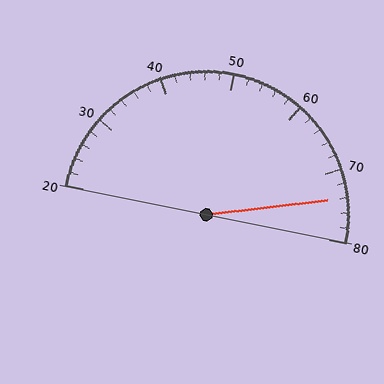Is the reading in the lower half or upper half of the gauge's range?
The reading is in the upper half of the range (20 to 80).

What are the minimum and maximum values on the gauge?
The gauge ranges from 20 to 80.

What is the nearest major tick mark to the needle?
The nearest major tick mark is 70.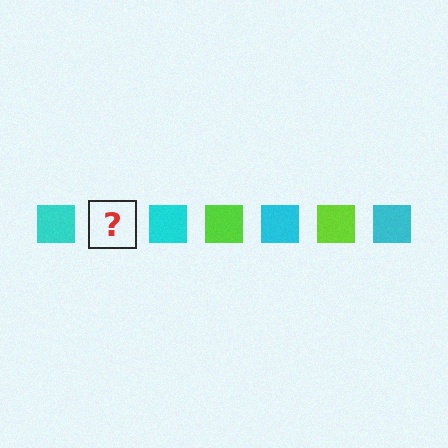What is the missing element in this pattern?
The missing element is a lime square.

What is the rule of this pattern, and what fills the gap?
The rule is that the pattern cycles through cyan, lime squares. The gap should be filled with a lime square.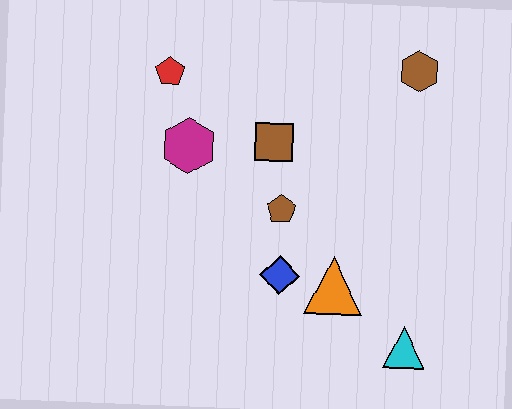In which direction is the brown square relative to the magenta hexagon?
The brown square is to the right of the magenta hexagon.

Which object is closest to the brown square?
The brown pentagon is closest to the brown square.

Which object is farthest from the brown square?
The cyan triangle is farthest from the brown square.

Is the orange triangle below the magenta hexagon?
Yes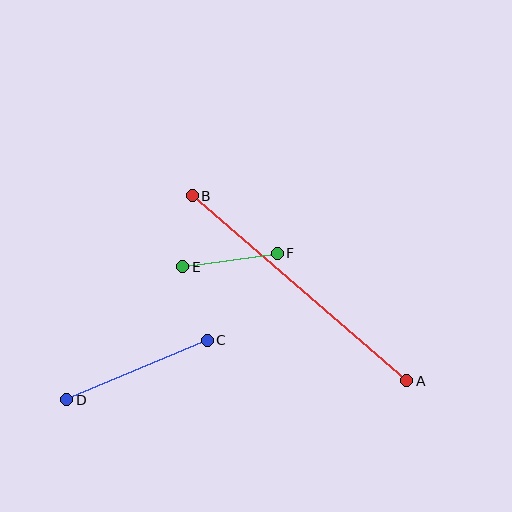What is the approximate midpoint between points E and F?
The midpoint is at approximately (230, 260) pixels.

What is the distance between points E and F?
The distance is approximately 96 pixels.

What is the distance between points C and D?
The distance is approximately 152 pixels.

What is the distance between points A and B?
The distance is approximately 283 pixels.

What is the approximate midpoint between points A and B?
The midpoint is at approximately (299, 288) pixels.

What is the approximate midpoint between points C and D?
The midpoint is at approximately (137, 370) pixels.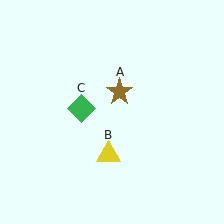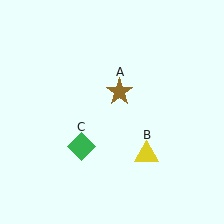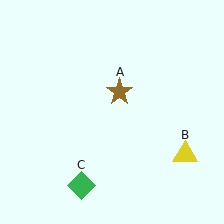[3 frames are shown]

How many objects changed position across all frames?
2 objects changed position: yellow triangle (object B), green diamond (object C).